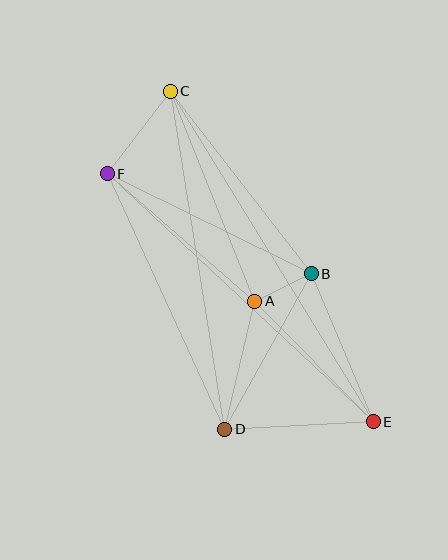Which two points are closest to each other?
Points A and B are closest to each other.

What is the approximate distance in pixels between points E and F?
The distance between E and F is approximately 363 pixels.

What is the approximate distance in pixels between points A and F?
The distance between A and F is approximately 195 pixels.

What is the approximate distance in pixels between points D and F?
The distance between D and F is approximately 281 pixels.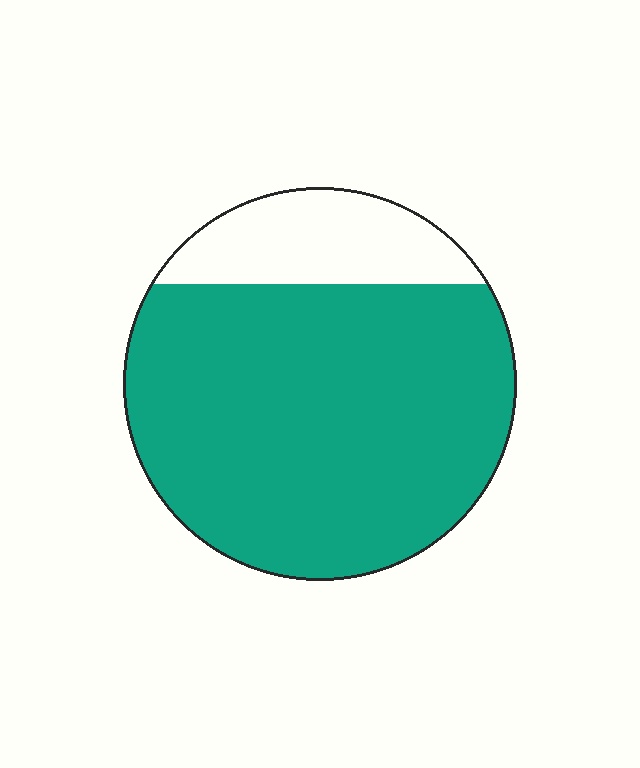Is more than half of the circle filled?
Yes.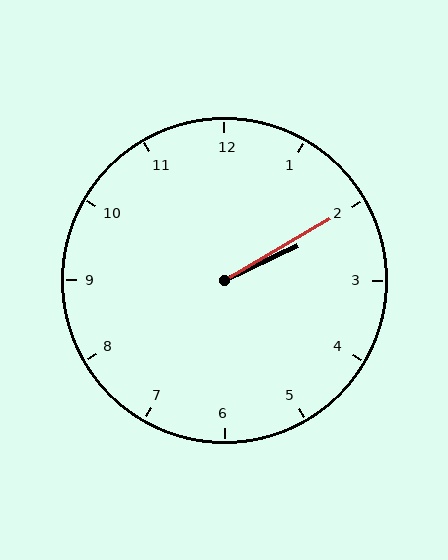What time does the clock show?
2:10.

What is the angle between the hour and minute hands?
Approximately 5 degrees.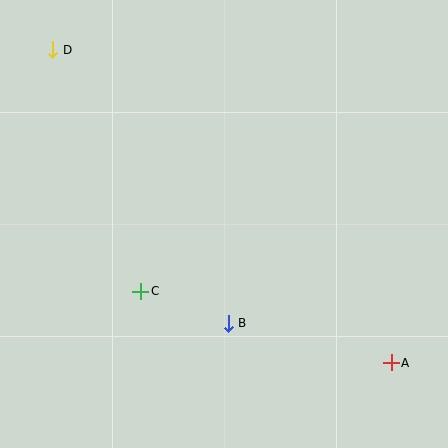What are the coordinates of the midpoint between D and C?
The midpoint between D and C is at (97, 171).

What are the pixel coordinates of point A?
Point A is at (391, 363).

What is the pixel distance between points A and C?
The distance between A and C is 261 pixels.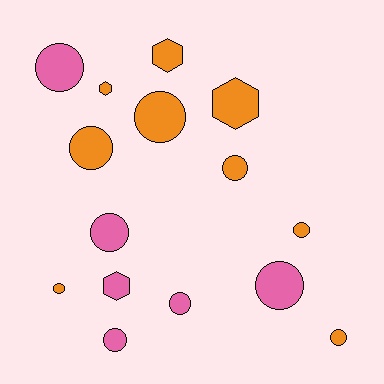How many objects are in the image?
There are 15 objects.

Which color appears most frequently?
Orange, with 9 objects.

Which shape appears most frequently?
Circle, with 11 objects.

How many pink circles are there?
There are 5 pink circles.